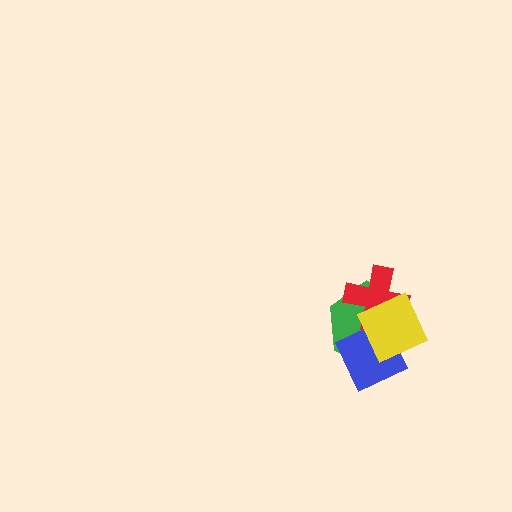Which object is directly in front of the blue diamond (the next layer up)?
The red cross is directly in front of the blue diamond.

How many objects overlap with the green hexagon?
3 objects overlap with the green hexagon.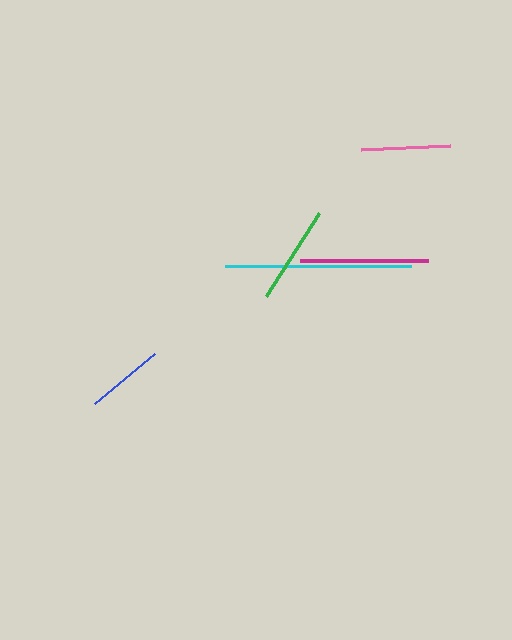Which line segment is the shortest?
The blue line is the shortest at approximately 79 pixels.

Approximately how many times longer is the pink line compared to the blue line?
The pink line is approximately 1.1 times the length of the blue line.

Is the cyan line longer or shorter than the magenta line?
The cyan line is longer than the magenta line.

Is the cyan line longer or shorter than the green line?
The cyan line is longer than the green line.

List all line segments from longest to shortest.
From longest to shortest: cyan, magenta, green, pink, blue.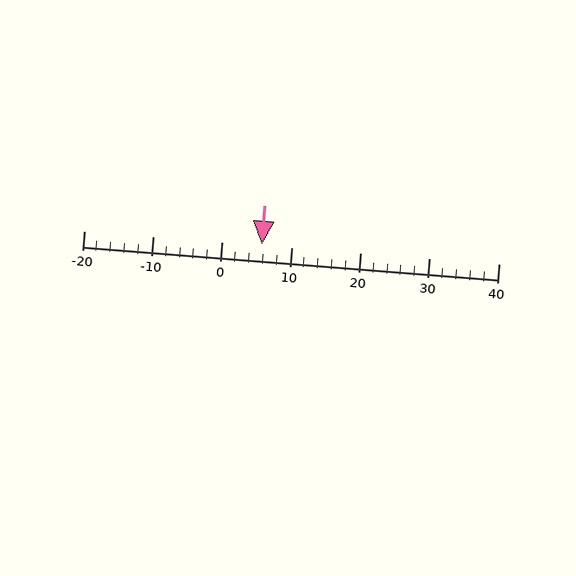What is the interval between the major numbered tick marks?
The major tick marks are spaced 10 units apart.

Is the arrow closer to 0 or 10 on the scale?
The arrow is closer to 10.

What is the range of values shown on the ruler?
The ruler shows values from -20 to 40.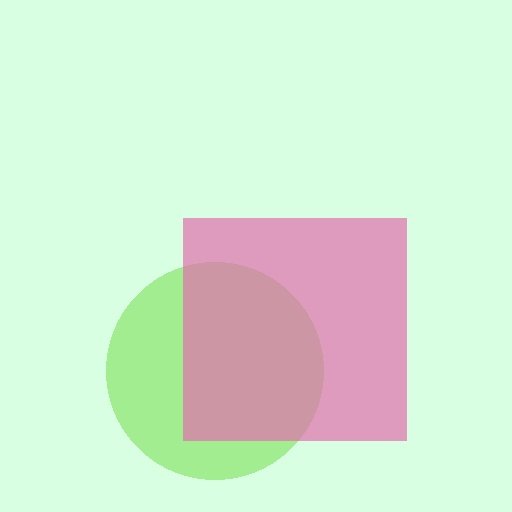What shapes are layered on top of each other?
The layered shapes are: a lime circle, a pink square.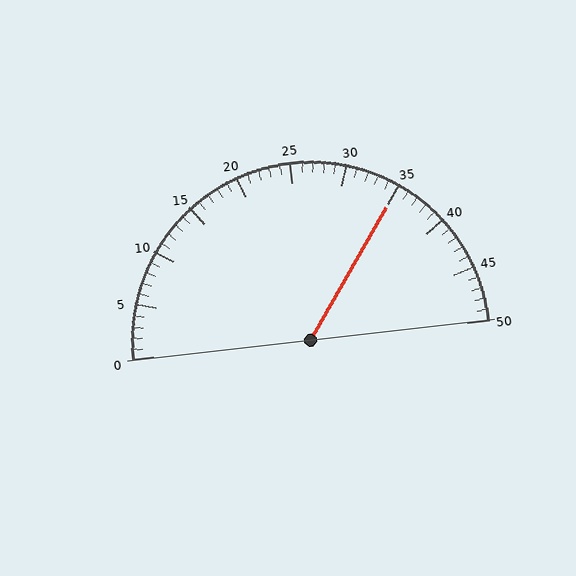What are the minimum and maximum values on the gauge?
The gauge ranges from 0 to 50.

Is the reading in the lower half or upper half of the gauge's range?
The reading is in the upper half of the range (0 to 50).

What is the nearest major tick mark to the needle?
The nearest major tick mark is 35.